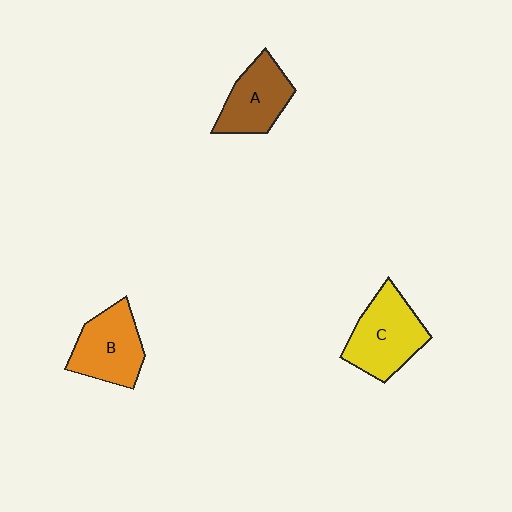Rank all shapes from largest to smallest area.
From largest to smallest: C (yellow), B (orange), A (brown).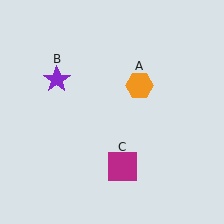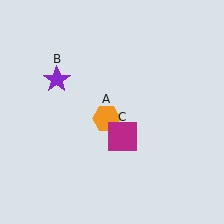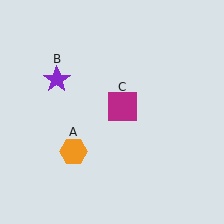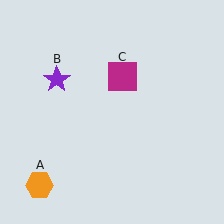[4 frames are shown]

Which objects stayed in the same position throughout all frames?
Purple star (object B) remained stationary.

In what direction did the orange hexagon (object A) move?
The orange hexagon (object A) moved down and to the left.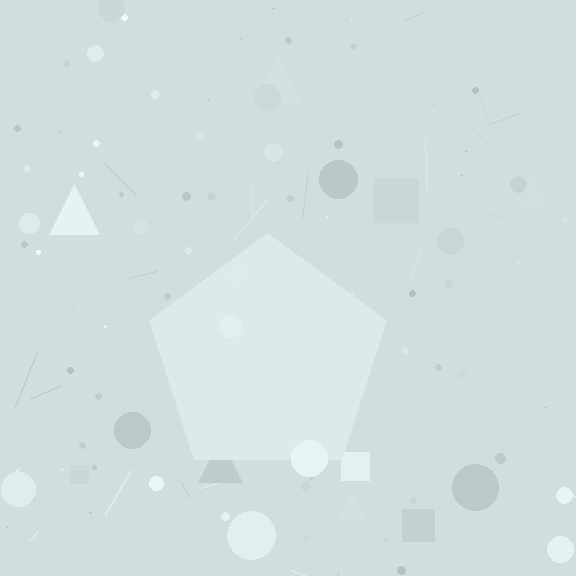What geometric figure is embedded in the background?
A pentagon is embedded in the background.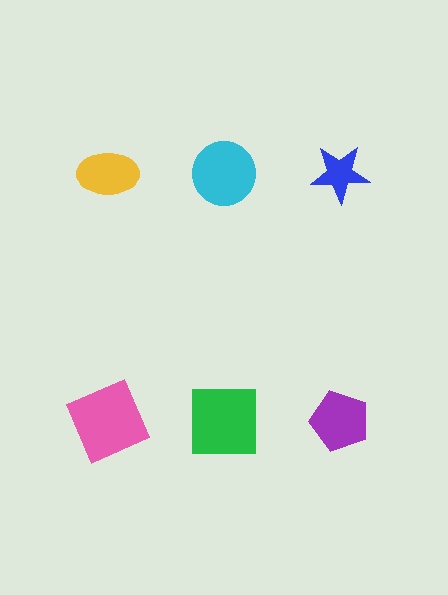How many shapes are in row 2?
3 shapes.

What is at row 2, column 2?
A green square.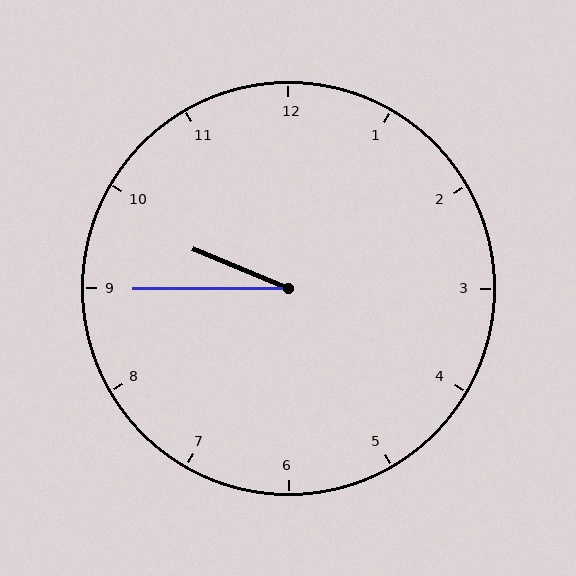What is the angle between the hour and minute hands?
Approximately 22 degrees.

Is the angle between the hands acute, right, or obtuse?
It is acute.